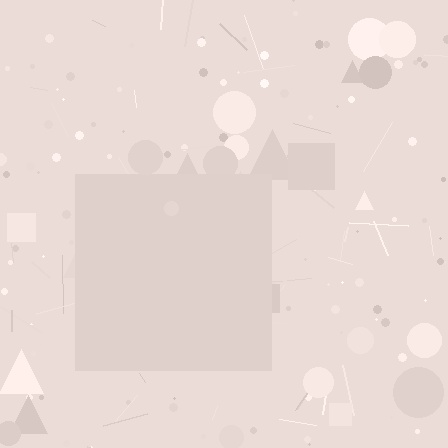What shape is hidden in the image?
A square is hidden in the image.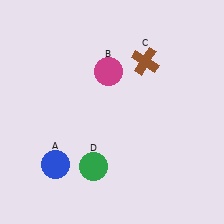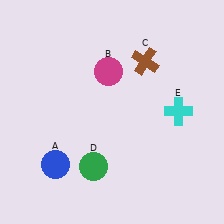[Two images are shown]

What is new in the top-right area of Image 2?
A cyan cross (E) was added in the top-right area of Image 2.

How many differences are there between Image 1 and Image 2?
There is 1 difference between the two images.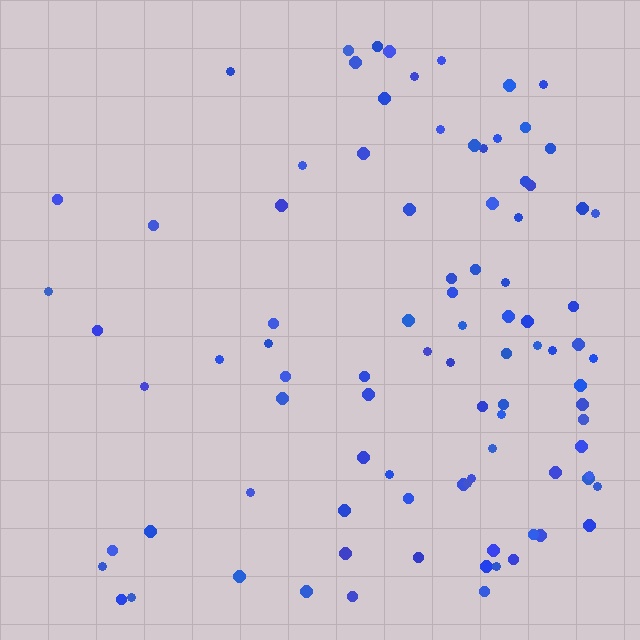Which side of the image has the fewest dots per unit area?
The left.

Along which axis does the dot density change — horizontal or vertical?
Horizontal.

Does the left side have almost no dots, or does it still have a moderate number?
Still a moderate number, just noticeably fewer than the right.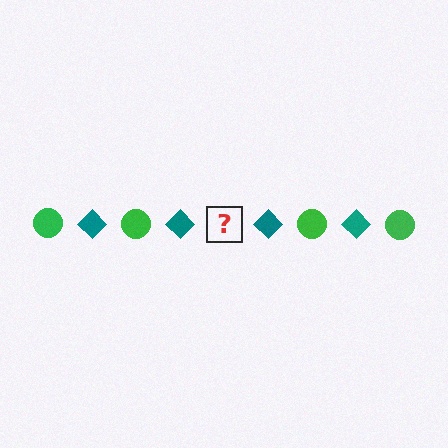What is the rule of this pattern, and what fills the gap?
The rule is that the pattern alternates between green circle and teal diamond. The gap should be filled with a green circle.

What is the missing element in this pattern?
The missing element is a green circle.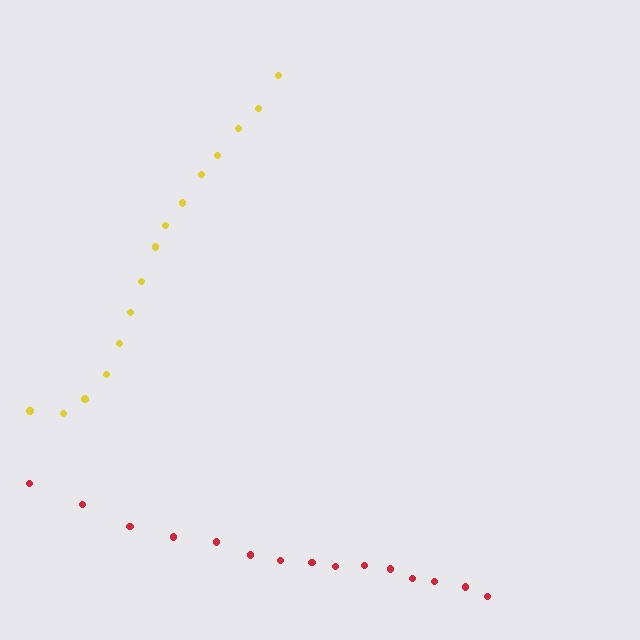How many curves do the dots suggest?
There are 2 distinct paths.